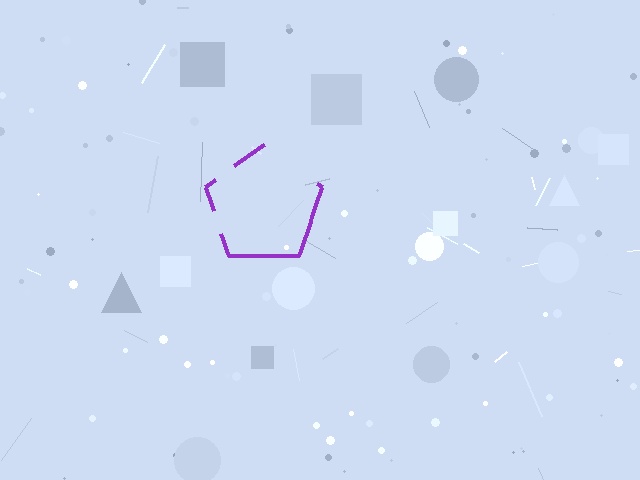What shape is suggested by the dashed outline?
The dashed outline suggests a pentagon.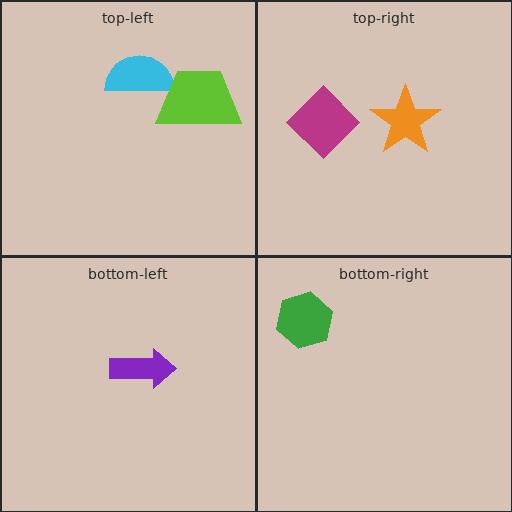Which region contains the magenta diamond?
The top-right region.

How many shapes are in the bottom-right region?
1.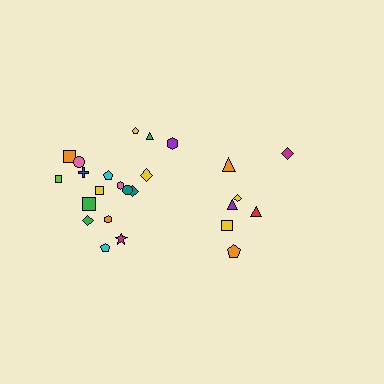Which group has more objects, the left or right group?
The left group.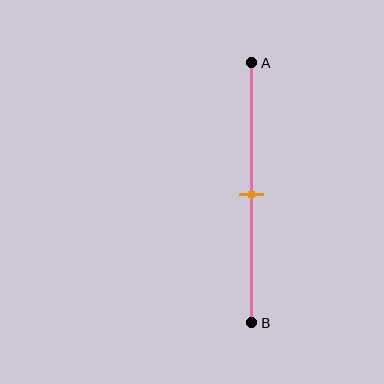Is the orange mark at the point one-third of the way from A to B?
No, the mark is at about 50% from A, not at the 33% one-third point.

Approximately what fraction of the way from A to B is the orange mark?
The orange mark is approximately 50% of the way from A to B.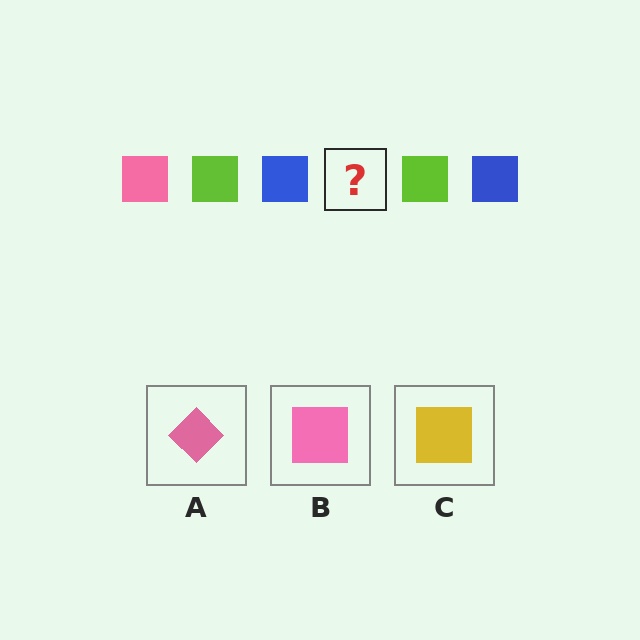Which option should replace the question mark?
Option B.